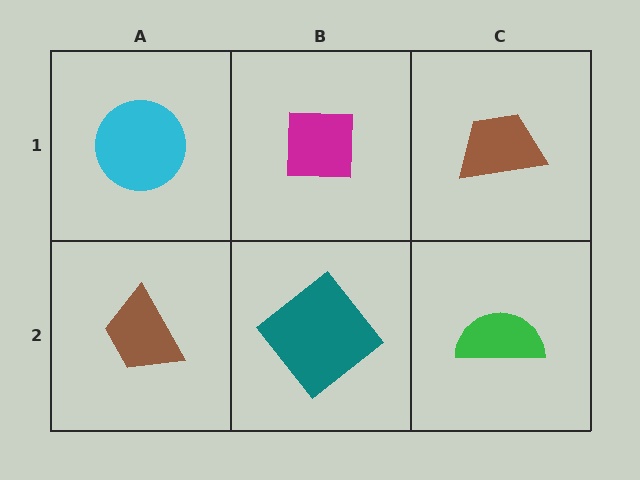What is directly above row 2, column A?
A cyan circle.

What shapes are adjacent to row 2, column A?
A cyan circle (row 1, column A), a teal diamond (row 2, column B).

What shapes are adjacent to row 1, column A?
A brown trapezoid (row 2, column A), a magenta square (row 1, column B).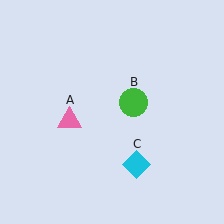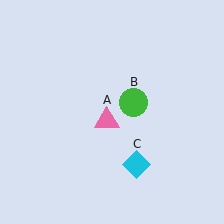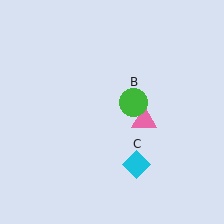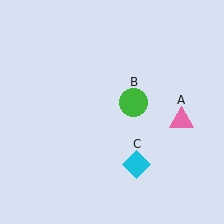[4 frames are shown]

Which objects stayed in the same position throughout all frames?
Green circle (object B) and cyan diamond (object C) remained stationary.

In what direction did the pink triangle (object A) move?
The pink triangle (object A) moved right.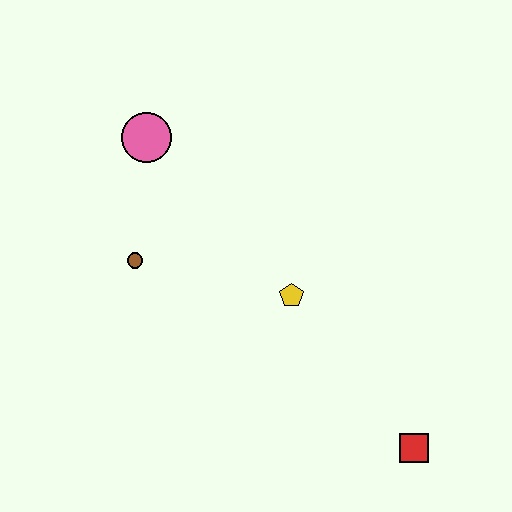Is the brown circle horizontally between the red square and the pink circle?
No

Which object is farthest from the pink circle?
The red square is farthest from the pink circle.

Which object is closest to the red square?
The yellow pentagon is closest to the red square.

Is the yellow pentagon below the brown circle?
Yes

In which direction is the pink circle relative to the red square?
The pink circle is above the red square.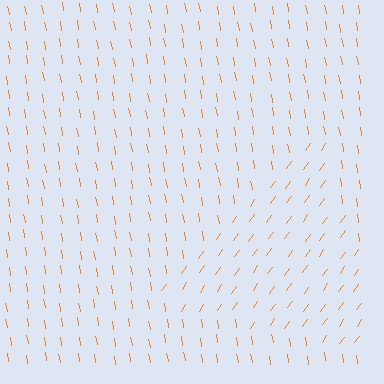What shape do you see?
I see a triangle.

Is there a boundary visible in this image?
Yes, there is a texture boundary formed by a change in line orientation.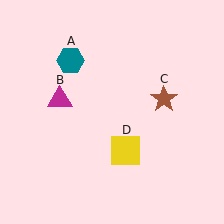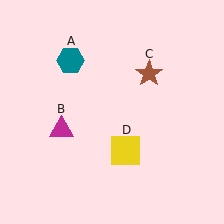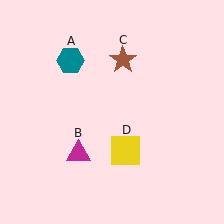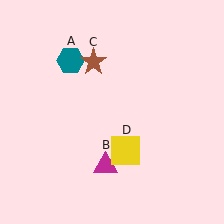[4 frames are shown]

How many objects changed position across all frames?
2 objects changed position: magenta triangle (object B), brown star (object C).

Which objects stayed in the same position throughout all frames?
Teal hexagon (object A) and yellow square (object D) remained stationary.